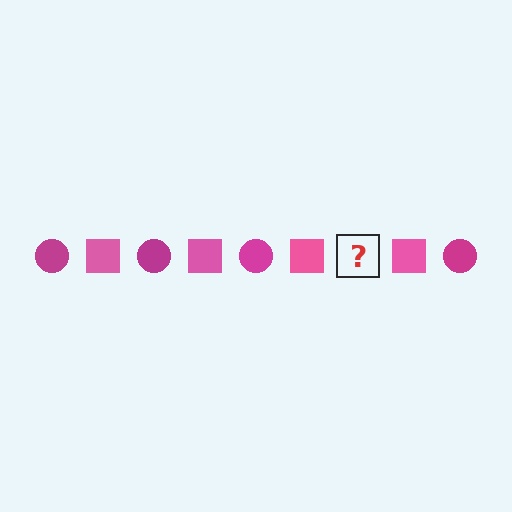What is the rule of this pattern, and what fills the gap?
The rule is that the pattern alternates between magenta circle and pink square. The gap should be filled with a magenta circle.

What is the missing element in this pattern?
The missing element is a magenta circle.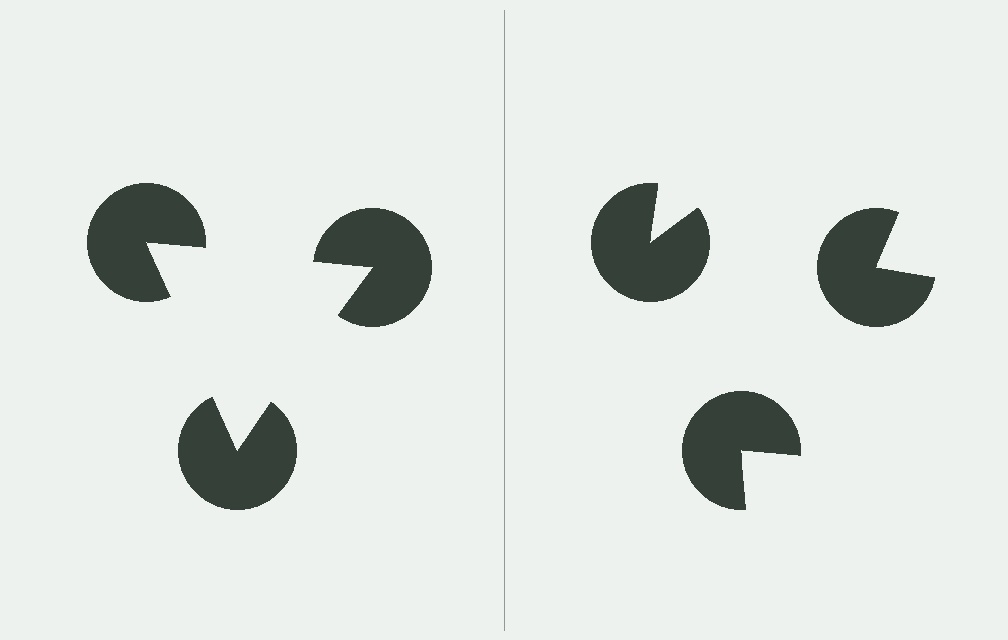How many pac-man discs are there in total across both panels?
6 — 3 on each side.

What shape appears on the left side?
An illusory triangle.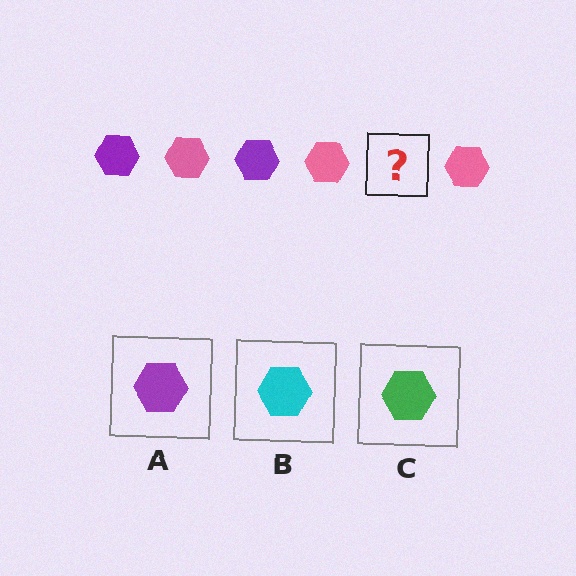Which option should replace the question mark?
Option A.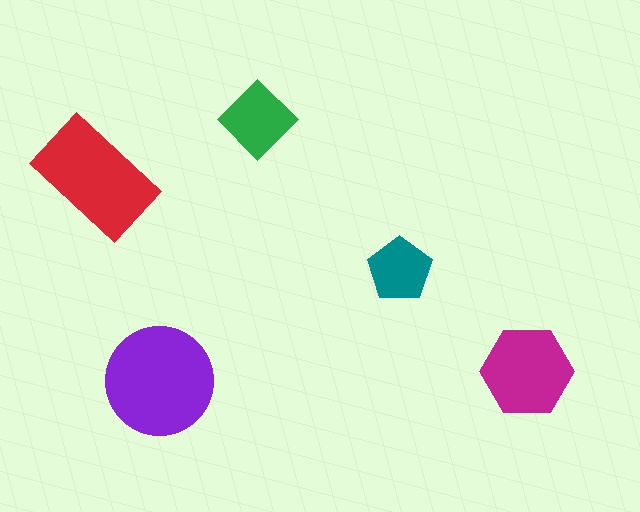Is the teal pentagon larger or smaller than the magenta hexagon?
Smaller.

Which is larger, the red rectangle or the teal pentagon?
The red rectangle.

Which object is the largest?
The purple circle.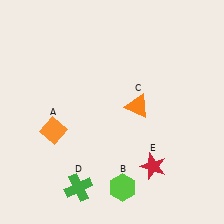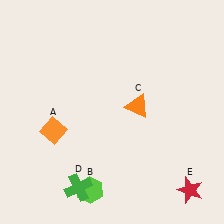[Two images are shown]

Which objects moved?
The objects that moved are: the lime hexagon (B), the red star (E).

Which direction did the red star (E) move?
The red star (E) moved right.